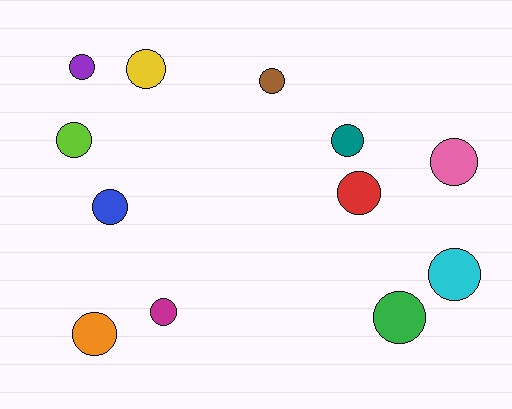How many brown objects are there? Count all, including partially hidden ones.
There is 1 brown object.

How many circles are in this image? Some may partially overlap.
There are 12 circles.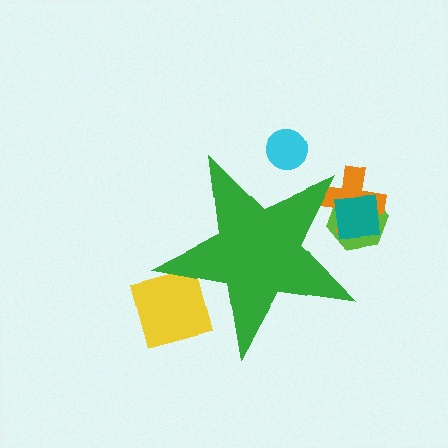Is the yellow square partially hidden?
Yes, the yellow square is partially hidden behind the green star.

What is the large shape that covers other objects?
A green star.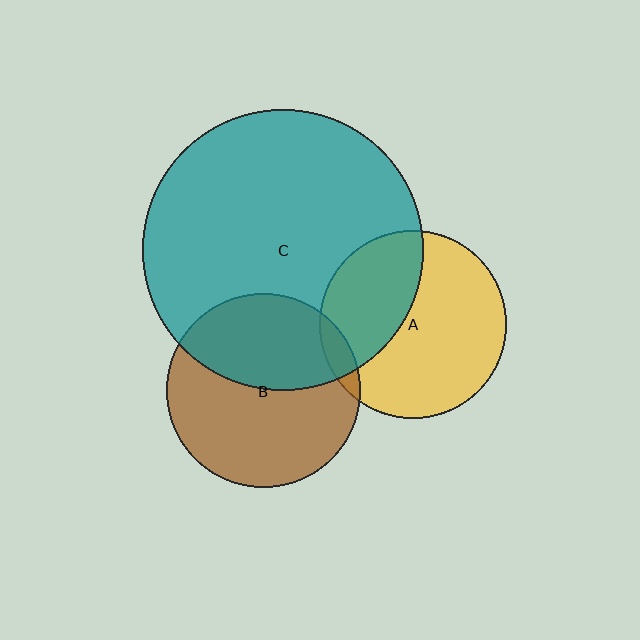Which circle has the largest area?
Circle C (teal).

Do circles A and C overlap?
Yes.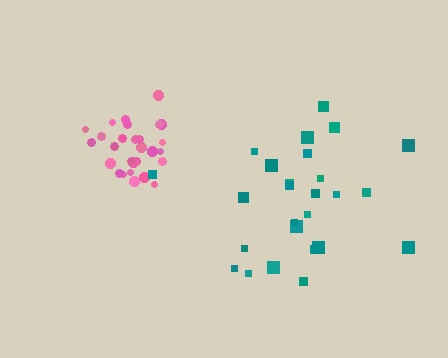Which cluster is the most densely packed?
Pink.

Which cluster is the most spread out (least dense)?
Teal.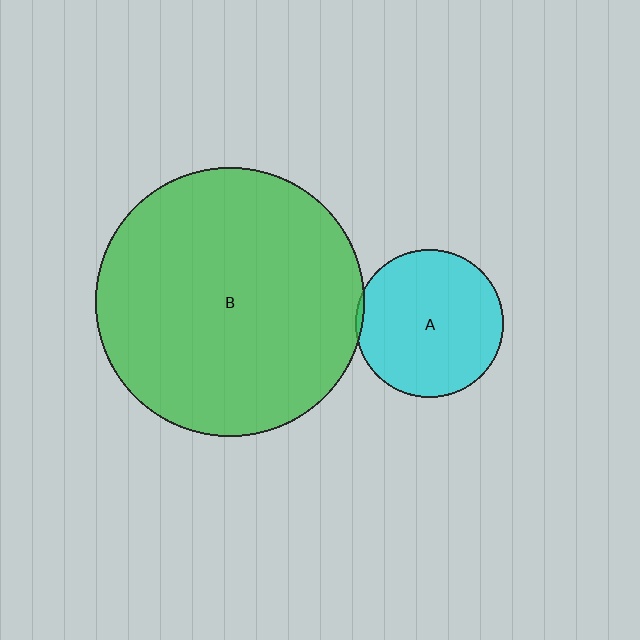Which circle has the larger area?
Circle B (green).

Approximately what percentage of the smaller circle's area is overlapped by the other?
Approximately 5%.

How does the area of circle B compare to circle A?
Approximately 3.3 times.